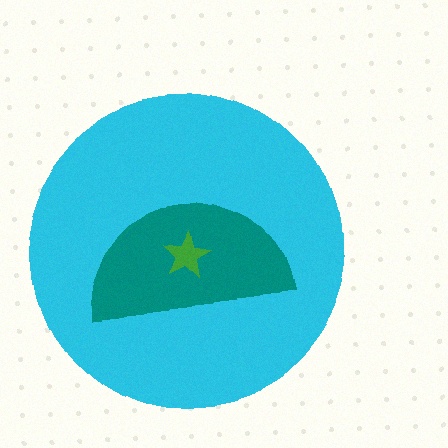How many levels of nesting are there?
3.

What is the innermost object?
The green star.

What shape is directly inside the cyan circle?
The teal semicircle.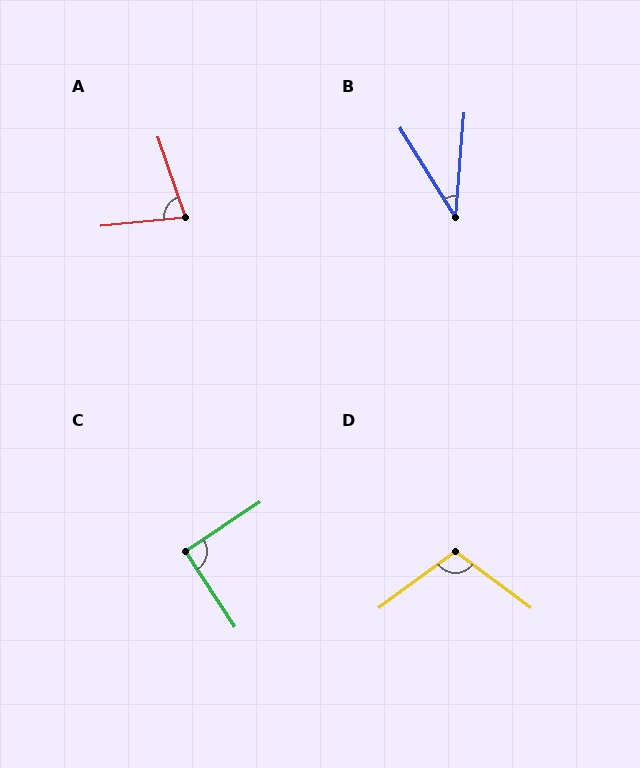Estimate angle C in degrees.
Approximately 90 degrees.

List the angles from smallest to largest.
B (36°), A (77°), C (90°), D (107°).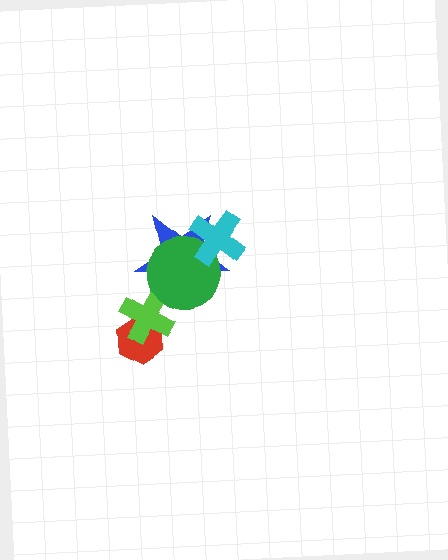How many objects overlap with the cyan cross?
2 objects overlap with the cyan cross.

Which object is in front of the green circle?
The cyan cross is in front of the green circle.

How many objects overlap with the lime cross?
2 objects overlap with the lime cross.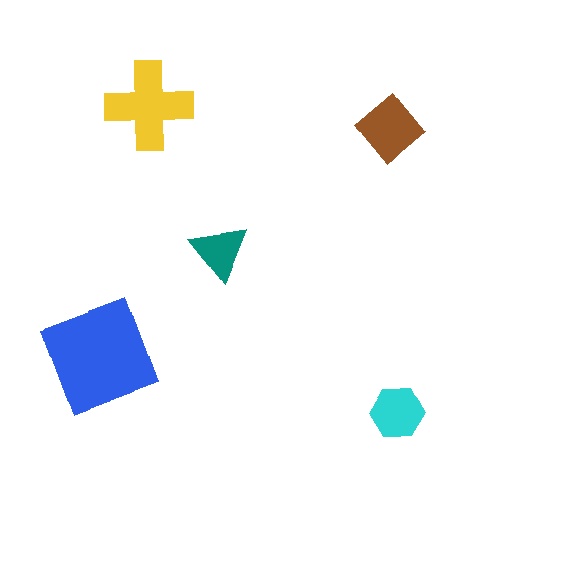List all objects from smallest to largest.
The teal triangle, the cyan hexagon, the brown diamond, the yellow cross, the blue square.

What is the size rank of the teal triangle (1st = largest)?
5th.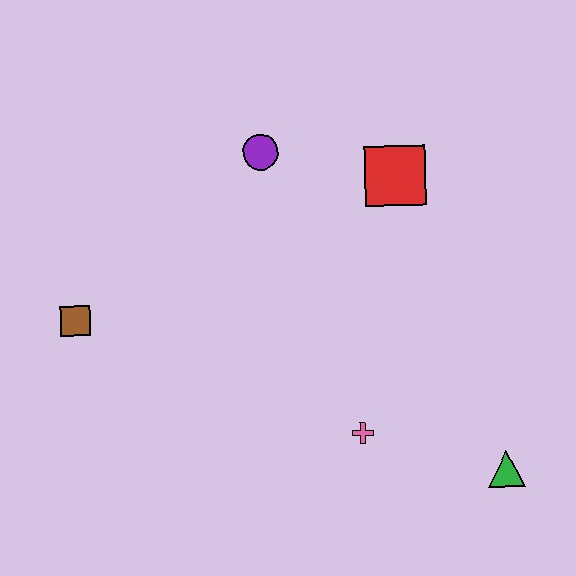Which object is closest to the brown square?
The purple circle is closest to the brown square.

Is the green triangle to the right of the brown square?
Yes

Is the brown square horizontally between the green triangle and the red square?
No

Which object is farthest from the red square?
The brown square is farthest from the red square.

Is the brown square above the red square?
No